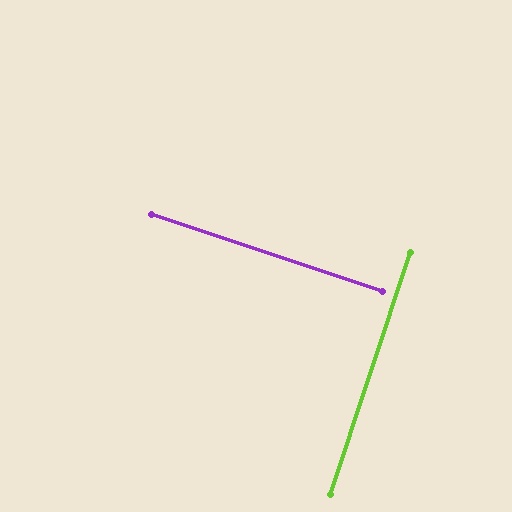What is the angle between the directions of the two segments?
Approximately 90 degrees.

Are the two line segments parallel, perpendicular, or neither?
Perpendicular — they meet at approximately 90°.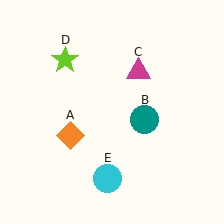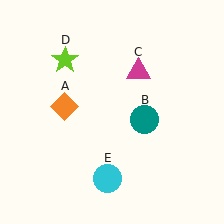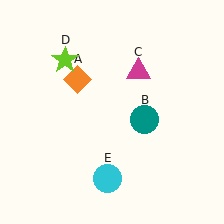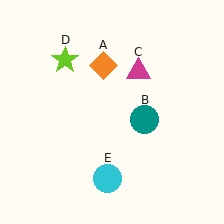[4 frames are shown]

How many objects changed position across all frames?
1 object changed position: orange diamond (object A).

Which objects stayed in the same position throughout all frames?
Teal circle (object B) and magenta triangle (object C) and lime star (object D) and cyan circle (object E) remained stationary.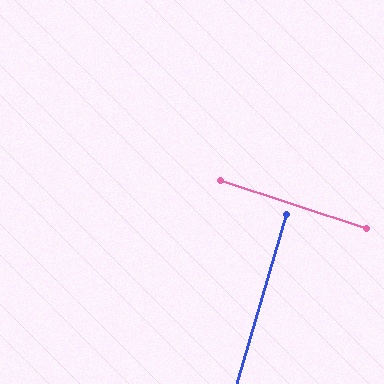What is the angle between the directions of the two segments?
Approximately 88 degrees.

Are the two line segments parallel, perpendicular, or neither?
Perpendicular — they meet at approximately 88°.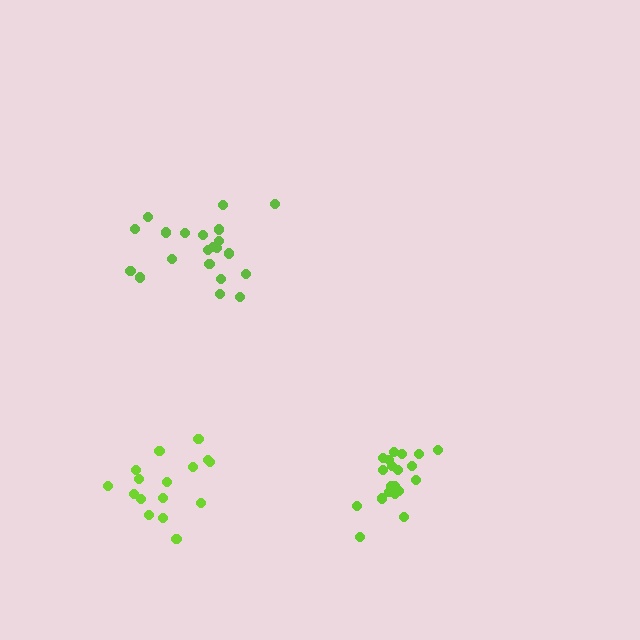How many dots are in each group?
Group 1: 21 dots, Group 2: 16 dots, Group 3: 20 dots (57 total).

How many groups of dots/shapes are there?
There are 3 groups.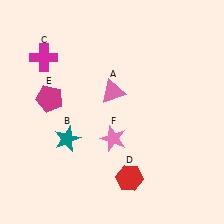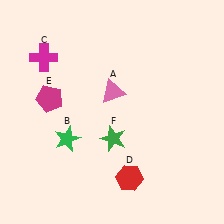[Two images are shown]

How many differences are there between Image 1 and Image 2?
There are 2 differences between the two images.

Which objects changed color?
B changed from teal to green. F changed from pink to green.